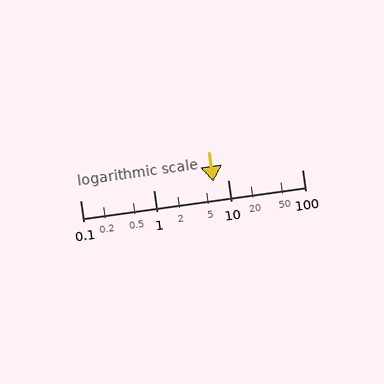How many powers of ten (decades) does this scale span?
The scale spans 3 decades, from 0.1 to 100.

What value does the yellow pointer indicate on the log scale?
The pointer indicates approximately 6.3.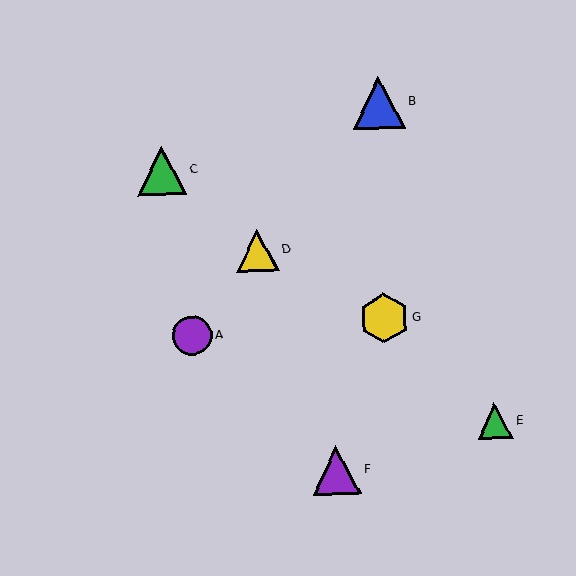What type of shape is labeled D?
Shape D is a yellow triangle.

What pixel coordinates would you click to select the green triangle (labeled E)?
Click at (495, 421) to select the green triangle E.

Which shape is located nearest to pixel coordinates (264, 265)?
The yellow triangle (labeled D) at (257, 251) is nearest to that location.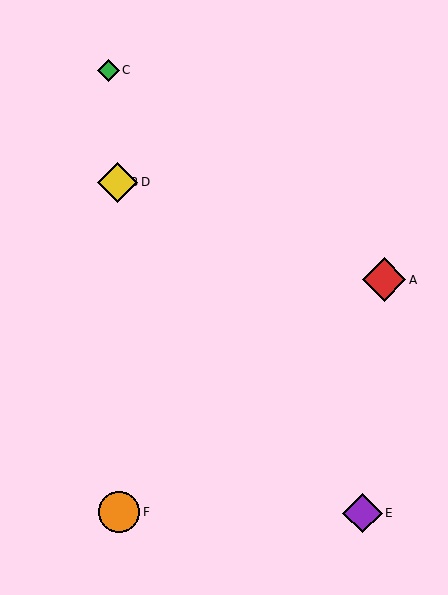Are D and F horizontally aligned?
No, D is at y≈182 and F is at y≈512.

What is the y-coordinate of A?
Object A is at y≈280.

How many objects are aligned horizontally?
2 objects (B, D) are aligned horizontally.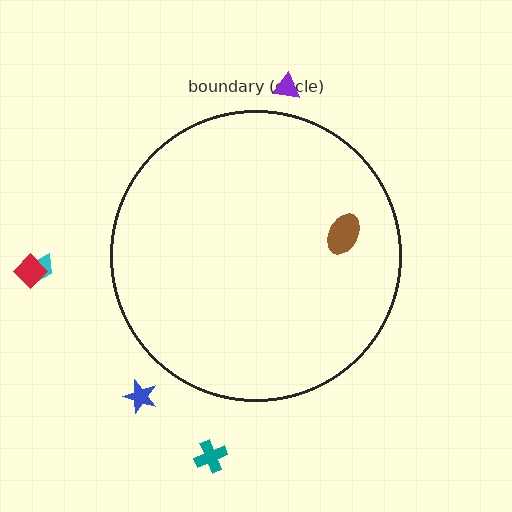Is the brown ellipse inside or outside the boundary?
Inside.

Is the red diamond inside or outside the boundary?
Outside.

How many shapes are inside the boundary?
1 inside, 5 outside.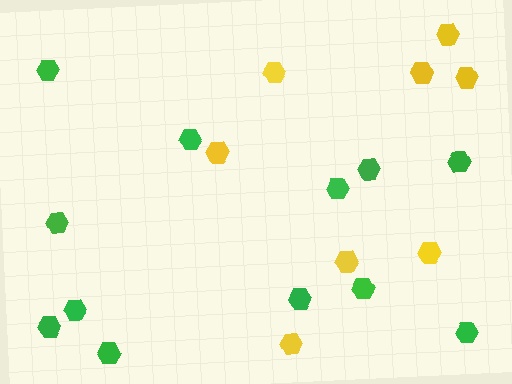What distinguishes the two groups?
There are 2 groups: one group of yellow hexagons (8) and one group of green hexagons (12).